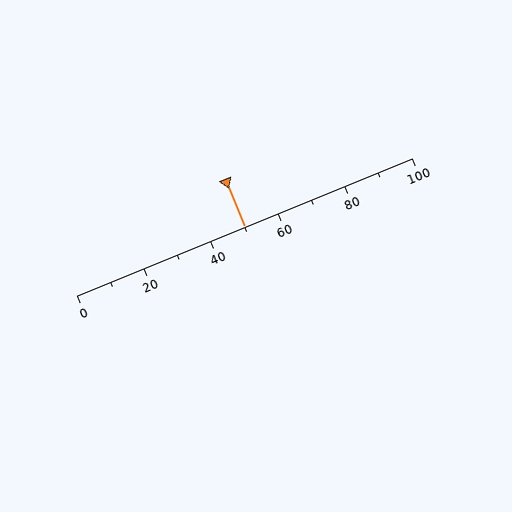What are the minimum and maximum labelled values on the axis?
The axis runs from 0 to 100.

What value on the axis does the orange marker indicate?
The marker indicates approximately 50.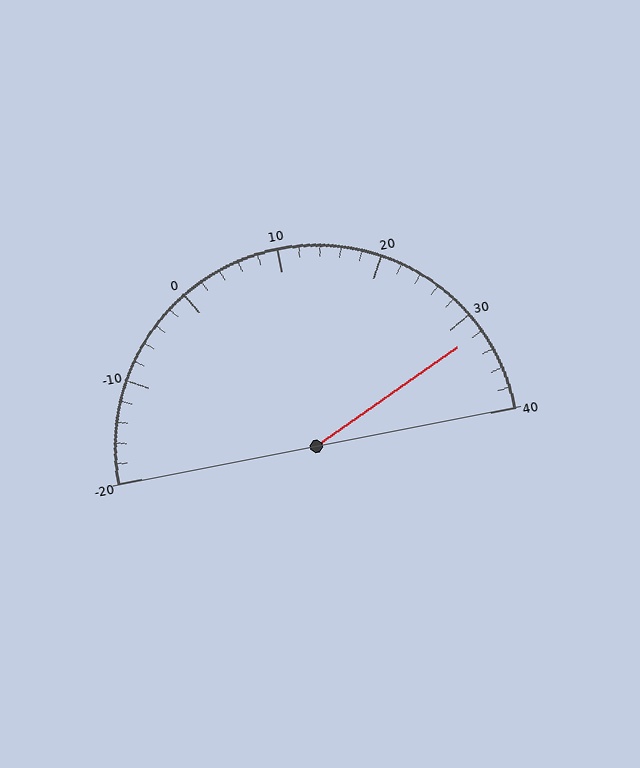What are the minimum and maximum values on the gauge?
The gauge ranges from -20 to 40.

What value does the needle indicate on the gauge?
The needle indicates approximately 32.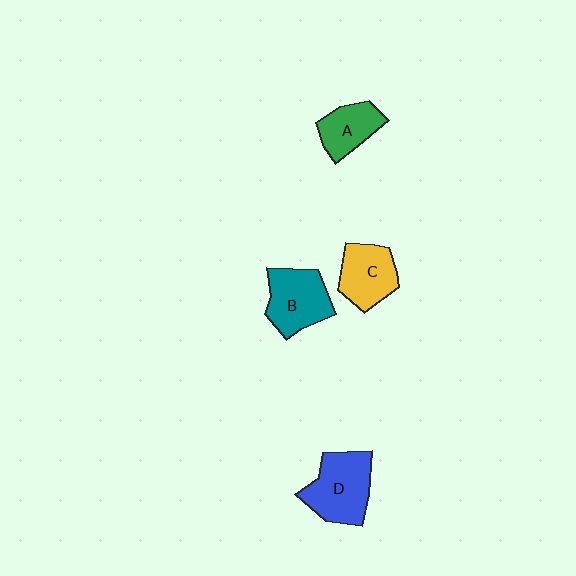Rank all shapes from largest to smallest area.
From largest to smallest: D (blue), B (teal), C (yellow), A (green).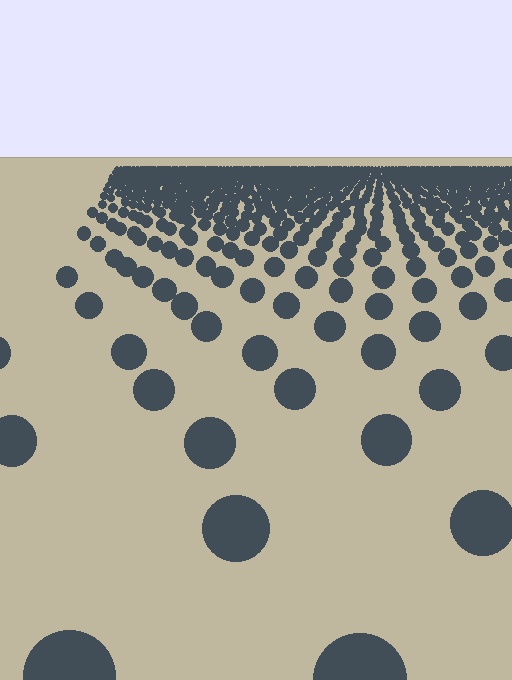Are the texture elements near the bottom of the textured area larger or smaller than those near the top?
Larger. Near the bottom, elements are closer to the viewer and appear at a bigger on-screen size.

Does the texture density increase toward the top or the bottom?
Density increases toward the top.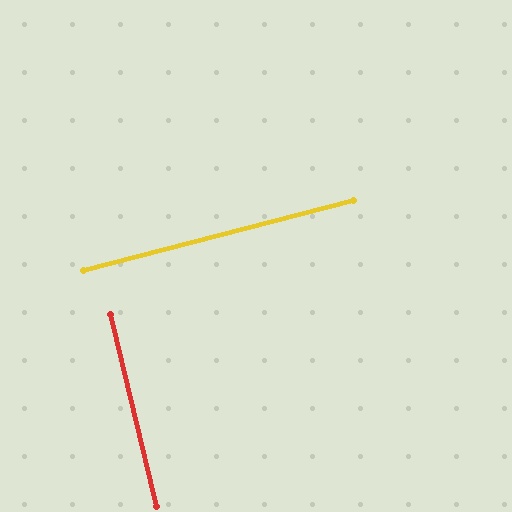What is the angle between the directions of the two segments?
Approximately 89 degrees.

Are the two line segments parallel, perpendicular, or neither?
Perpendicular — they meet at approximately 89°.